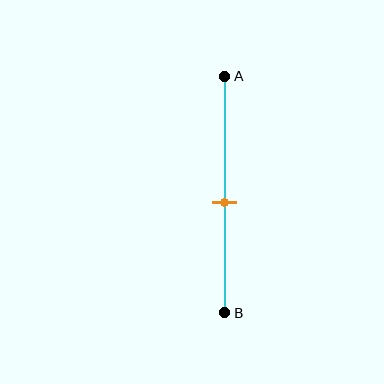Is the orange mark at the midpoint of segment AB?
No, the mark is at about 55% from A, not at the 50% midpoint.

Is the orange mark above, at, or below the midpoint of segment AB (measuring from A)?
The orange mark is below the midpoint of segment AB.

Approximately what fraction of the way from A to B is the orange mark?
The orange mark is approximately 55% of the way from A to B.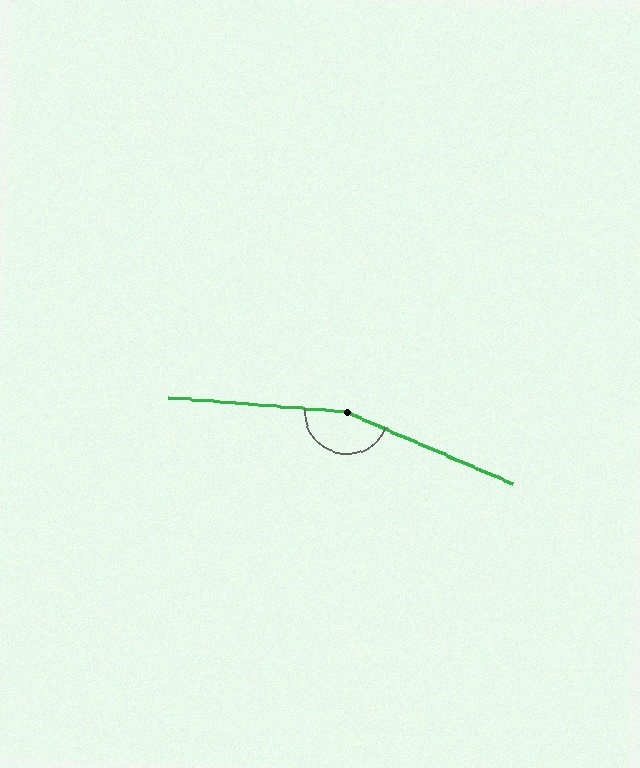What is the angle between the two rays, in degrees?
Approximately 161 degrees.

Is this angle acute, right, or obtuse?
It is obtuse.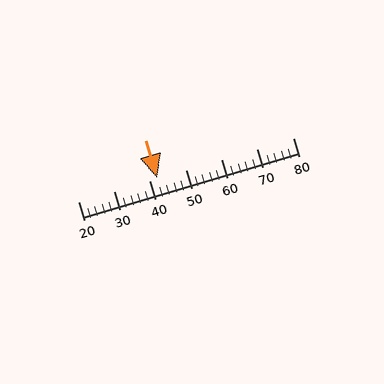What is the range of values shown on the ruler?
The ruler shows values from 20 to 80.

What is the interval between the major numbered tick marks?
The major tick marks are spaced 10 units apart.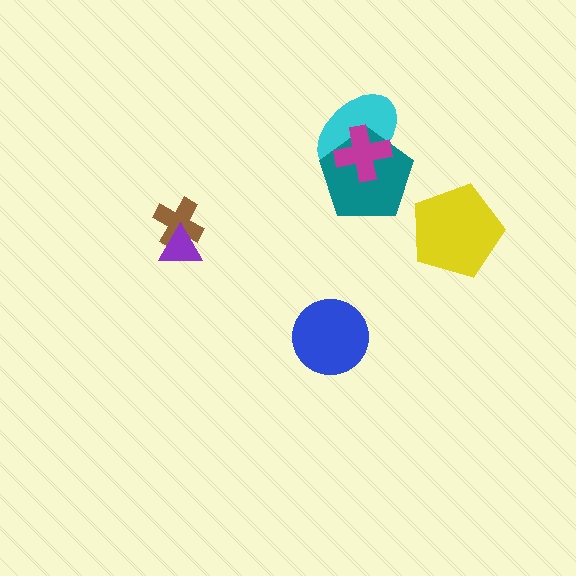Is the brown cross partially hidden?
Yes, it is partially covered by another shape.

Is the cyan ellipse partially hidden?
Yes, it is partially covered by another shape.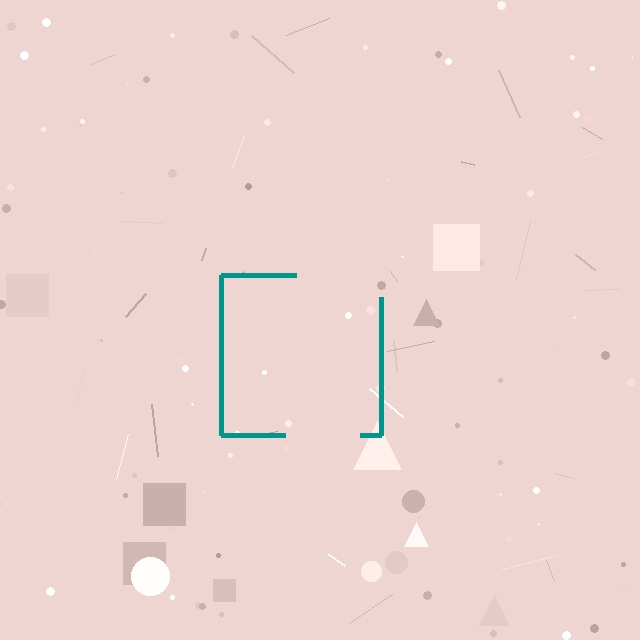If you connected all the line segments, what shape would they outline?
They would outline a square.